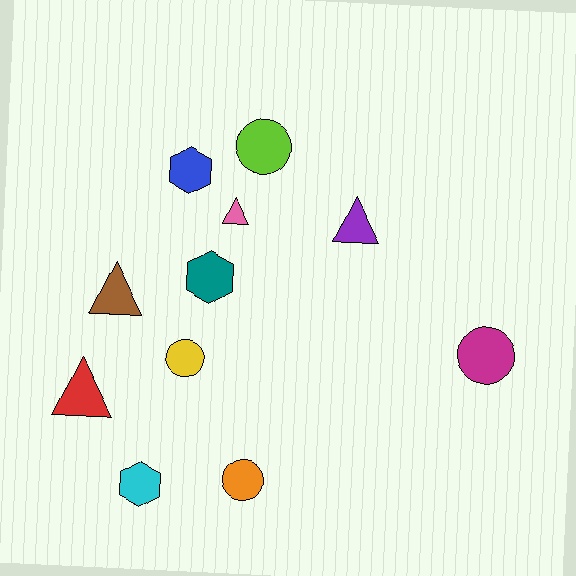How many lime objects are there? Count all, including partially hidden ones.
There is 1 lime object.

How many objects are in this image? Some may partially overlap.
There are 11 objects.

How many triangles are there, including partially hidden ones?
There are 4 triangles.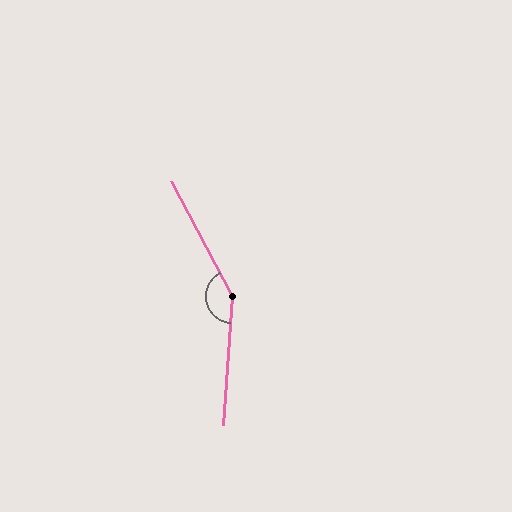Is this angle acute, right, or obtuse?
It is obtuse.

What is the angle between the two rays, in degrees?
Approximately 148 degrees.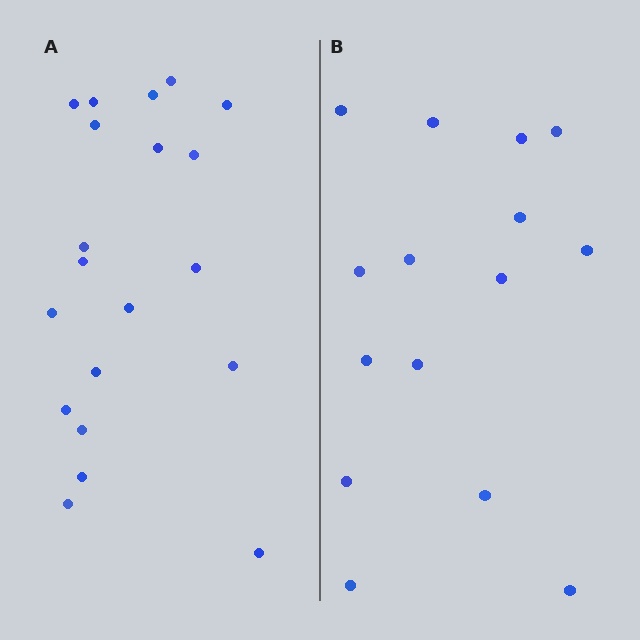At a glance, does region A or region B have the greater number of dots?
Region A (the left region) has more dots.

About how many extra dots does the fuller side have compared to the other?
Region A has about 5 more dots than region B.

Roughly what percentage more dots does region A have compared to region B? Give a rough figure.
About 35% more.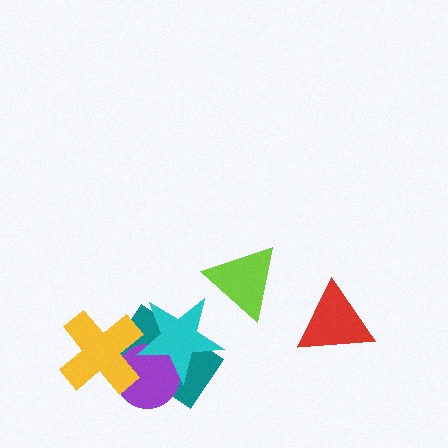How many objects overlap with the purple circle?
3 objects overlap with the purple circle.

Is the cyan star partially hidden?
No, no other shape covers it.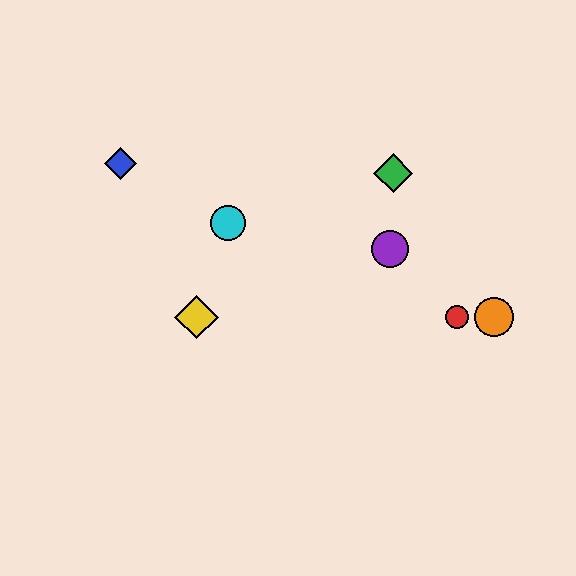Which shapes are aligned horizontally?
The red circle, the yellow diamond, the orange circle are aligned horizontally.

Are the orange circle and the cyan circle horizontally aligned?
No, the orange circle is at y≈317 and the cyan circle is at y≈223.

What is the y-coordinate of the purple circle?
The purple circle is at y≈249.